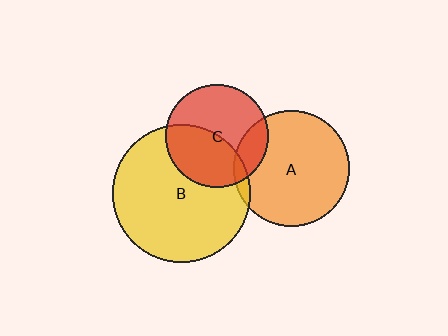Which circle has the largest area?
Circle B (yellow).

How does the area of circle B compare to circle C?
Approximately 1.8 times.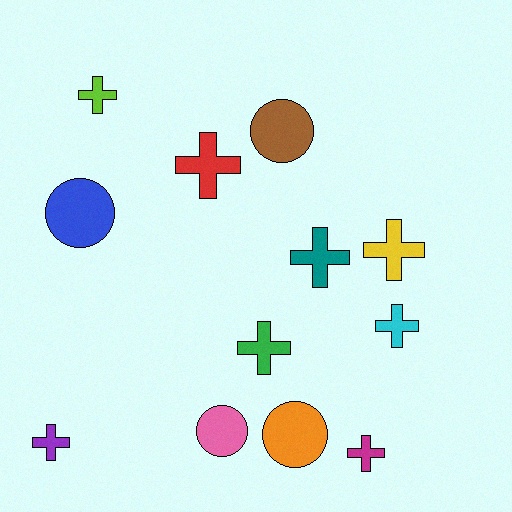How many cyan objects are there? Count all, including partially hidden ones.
There is 1 cyan object.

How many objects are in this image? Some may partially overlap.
There are 12 objects.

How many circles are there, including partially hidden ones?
There are 4 circles.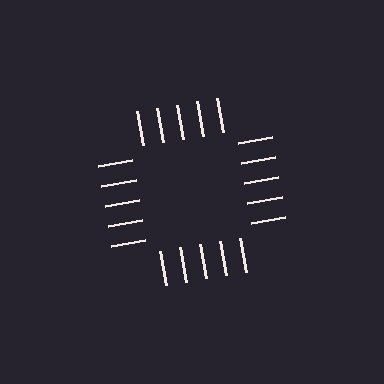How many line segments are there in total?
20 — 5 along each of the 4 edges.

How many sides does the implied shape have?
4 sides — the line-ends trace a square.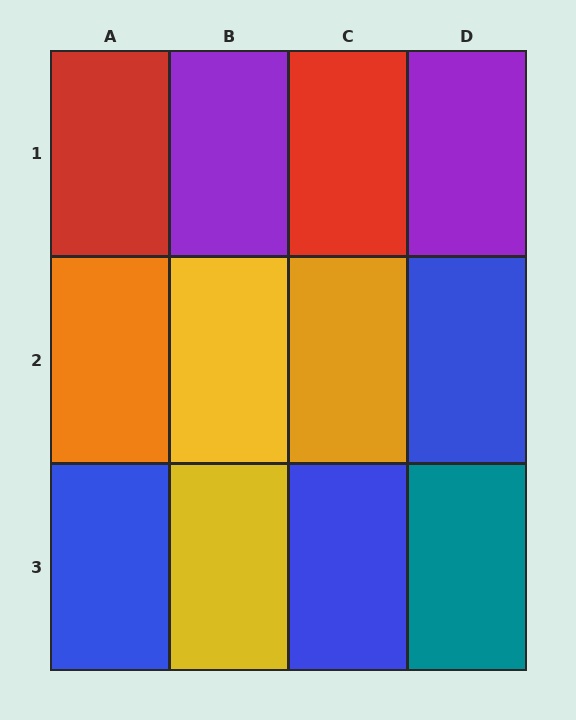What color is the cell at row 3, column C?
Blue.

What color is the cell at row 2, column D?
Blue.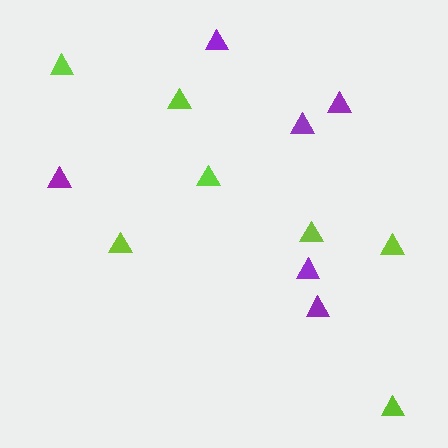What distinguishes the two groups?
There are 2 groups: one group of lime triangles (7) and one group of purple triangles (6).